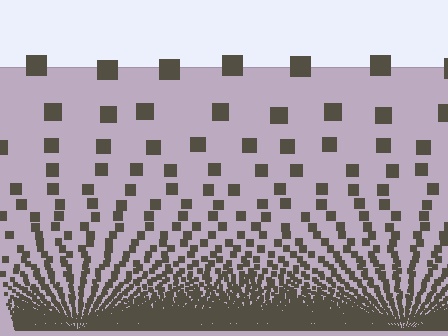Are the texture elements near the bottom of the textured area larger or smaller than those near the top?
Smaller. The gradient is inverted — elements near the bottom are smaller and denser.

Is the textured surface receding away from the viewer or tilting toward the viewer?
The surface appears to tilt toward the viewer. Texture elements get larger and sparser toward the top.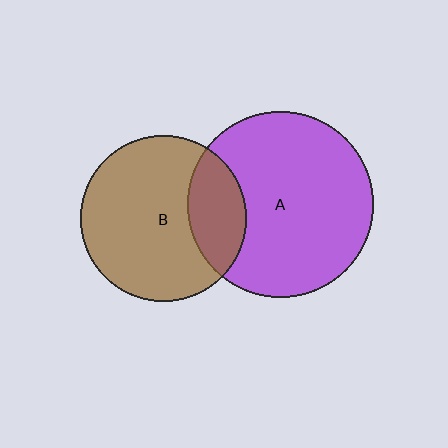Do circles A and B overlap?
Yes.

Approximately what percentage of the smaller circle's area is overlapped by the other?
Approximately 25%.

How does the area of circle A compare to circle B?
Approximately 1.3 times.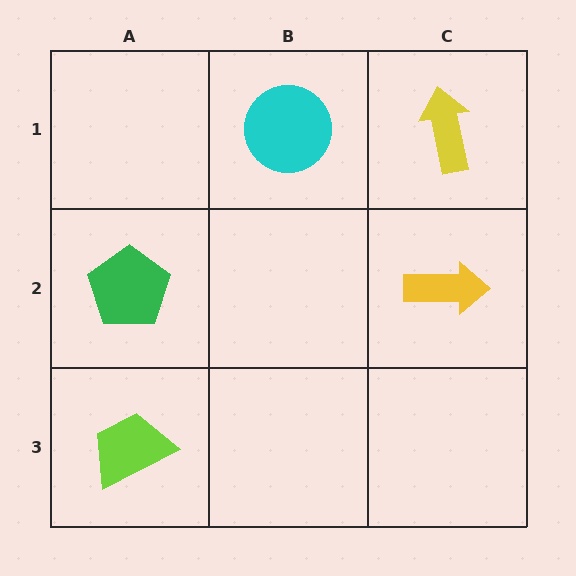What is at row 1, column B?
A cyan circle.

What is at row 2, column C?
A yellow arrow.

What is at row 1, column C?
A yellow arrow.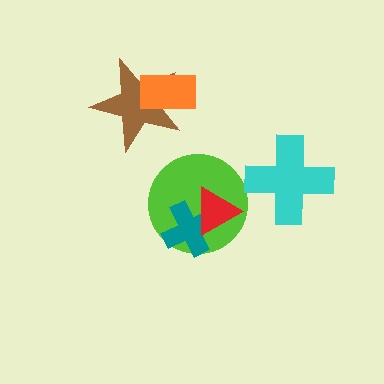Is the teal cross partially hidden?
Yes, it is partially covered by another shape.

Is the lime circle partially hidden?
Yes, it is partially covered by another shape.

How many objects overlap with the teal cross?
2 objects overlap with the teal cross.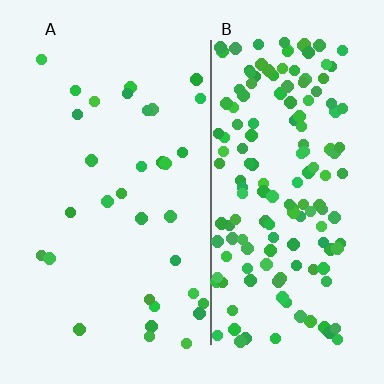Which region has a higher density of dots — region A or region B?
B (the right).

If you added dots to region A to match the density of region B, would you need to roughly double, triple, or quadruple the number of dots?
Approximately quadruple.